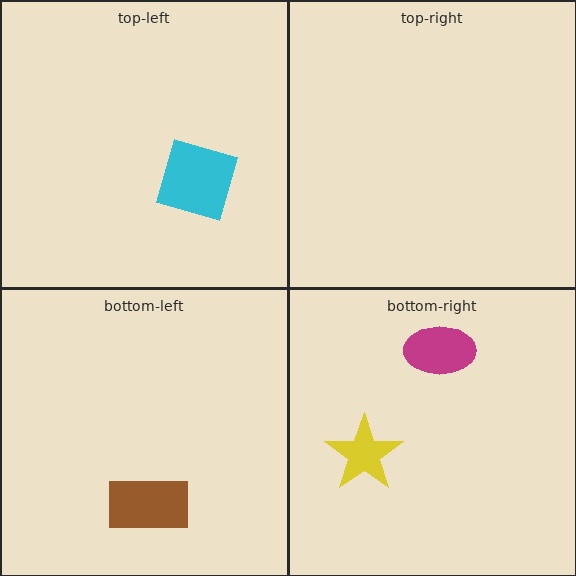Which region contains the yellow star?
The bottom-right region.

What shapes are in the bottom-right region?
The magenta ellipse, the yellow star.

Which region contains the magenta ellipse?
The bottom-right region.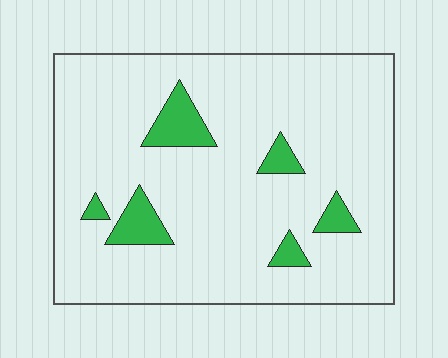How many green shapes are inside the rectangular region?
6.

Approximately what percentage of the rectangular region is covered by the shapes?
Approximately 10%.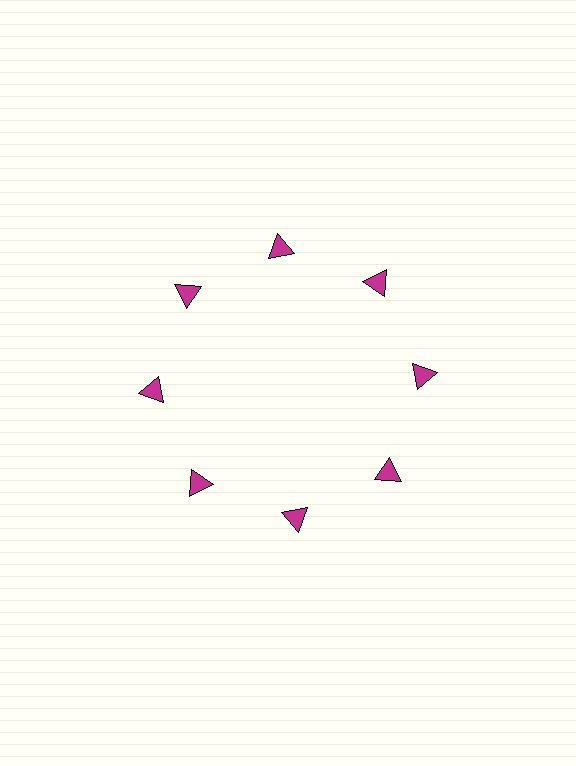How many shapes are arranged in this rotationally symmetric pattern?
There are 8 shapes, arranged in 8 groups of 1.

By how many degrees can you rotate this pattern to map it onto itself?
The pattern maps onto itself every 45 degrees of rotation.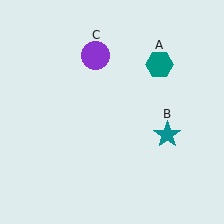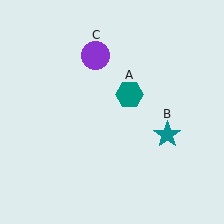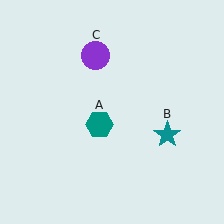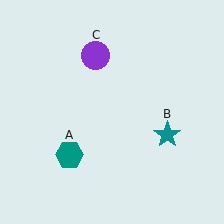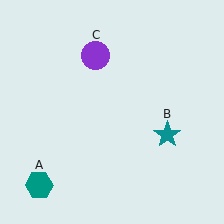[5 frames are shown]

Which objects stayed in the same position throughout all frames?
Teal star (object B) and purple circle (object C) remained stationary.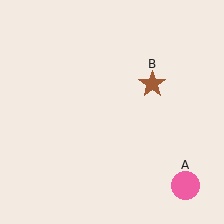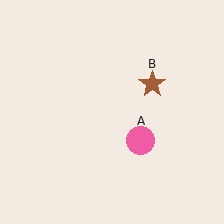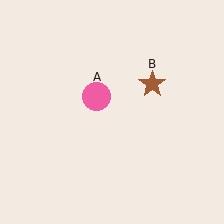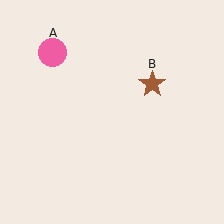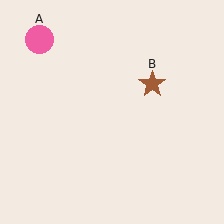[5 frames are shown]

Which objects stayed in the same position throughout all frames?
Brown star (object B) remained stationary.